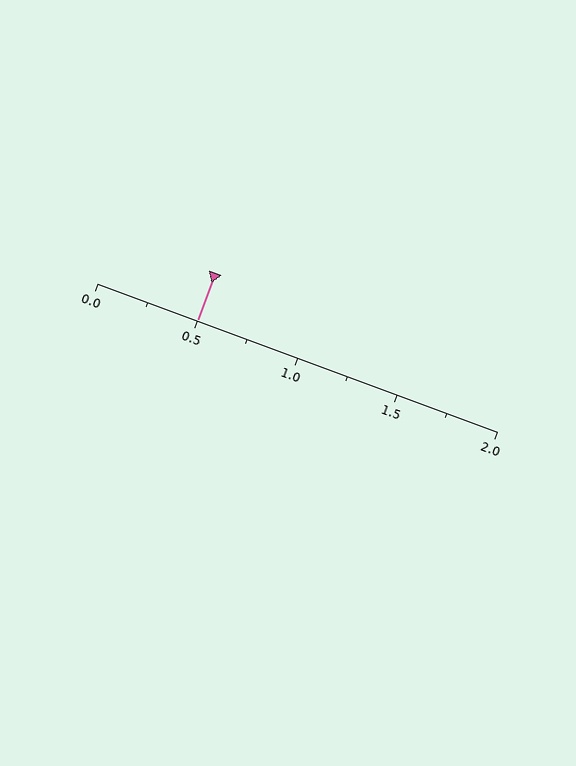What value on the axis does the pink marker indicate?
The marker indicates approximately 0.5.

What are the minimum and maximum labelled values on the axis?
The axis runs from 0.0 to 2.0.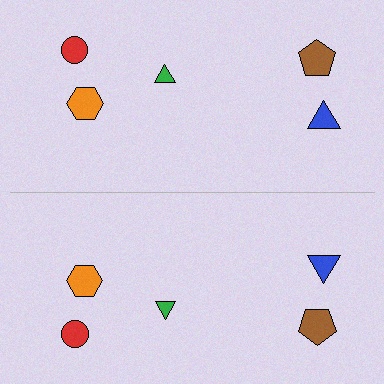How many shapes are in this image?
There are 10 shapes in this image.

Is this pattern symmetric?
Yes, this pattern has bilateral (reflection) symmetry.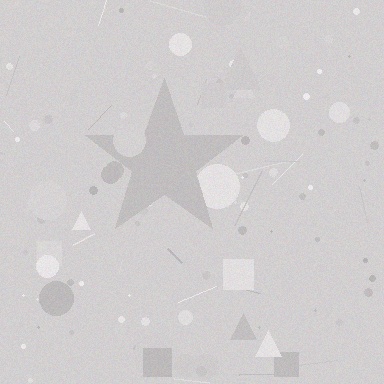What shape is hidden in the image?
A star is hidden in the image.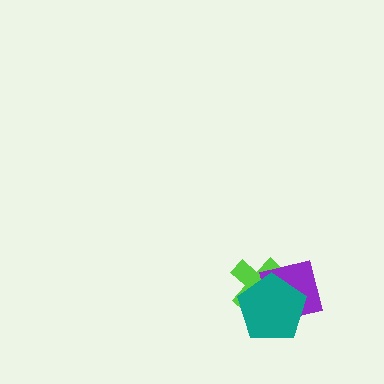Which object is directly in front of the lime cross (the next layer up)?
The purple square is directly in front of the lime cross.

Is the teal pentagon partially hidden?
No, no other shape covers it.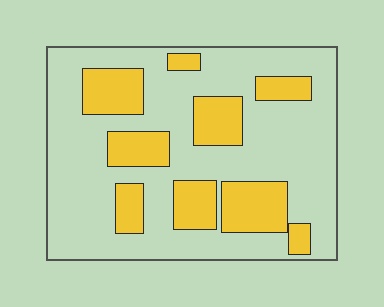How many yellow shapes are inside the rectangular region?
9.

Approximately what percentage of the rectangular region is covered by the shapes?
Approximately 30%.